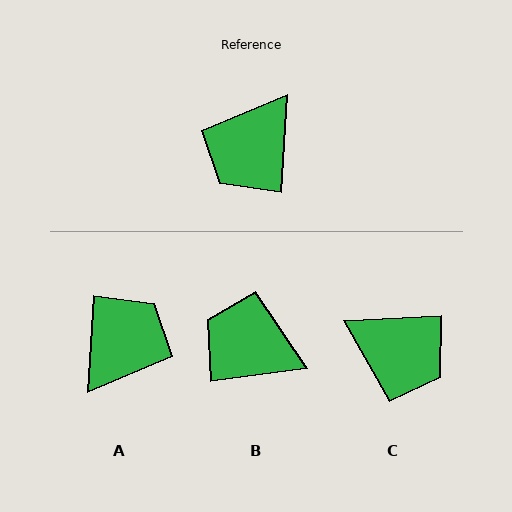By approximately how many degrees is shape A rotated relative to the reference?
Approximately 180 degrees clockwise.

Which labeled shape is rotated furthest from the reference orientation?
A, about 180 degrees away.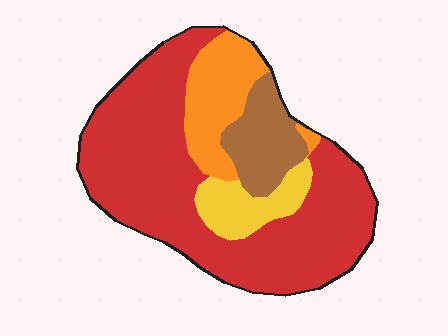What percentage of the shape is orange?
Orange covers about 15% of the shape.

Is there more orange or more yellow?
Orange.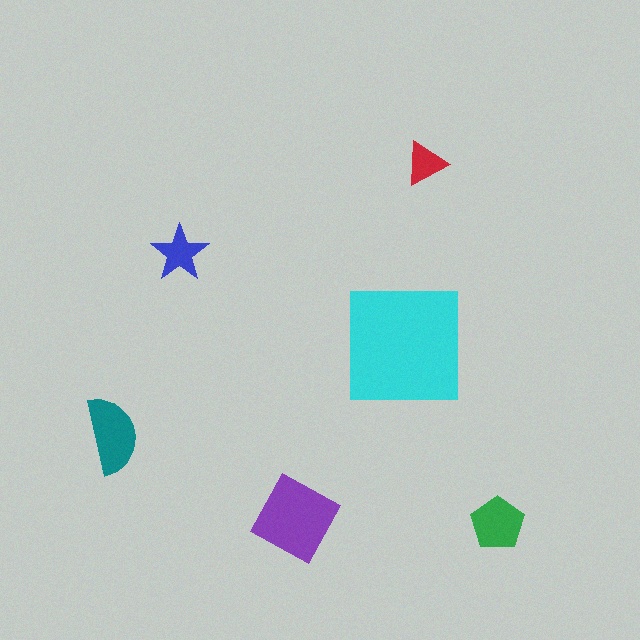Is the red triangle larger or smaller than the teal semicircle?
Smaller.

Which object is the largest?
The cyan square.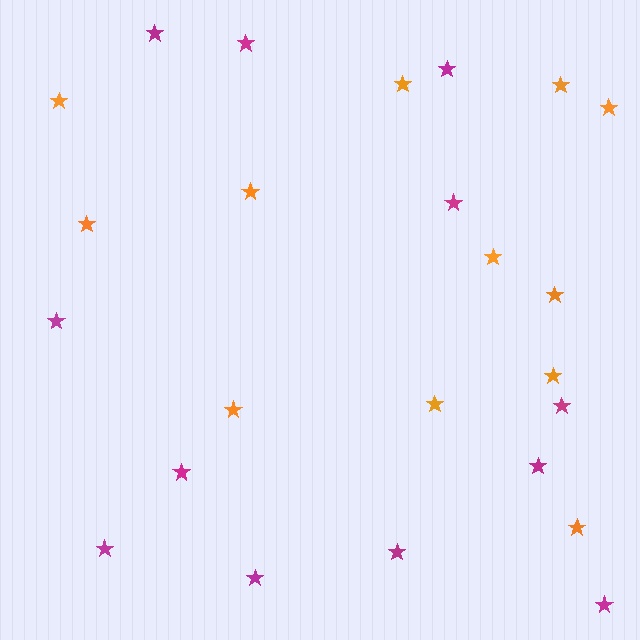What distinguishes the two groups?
There are 2 groups: one group of magenta stars (12) and one group of orange stars (12).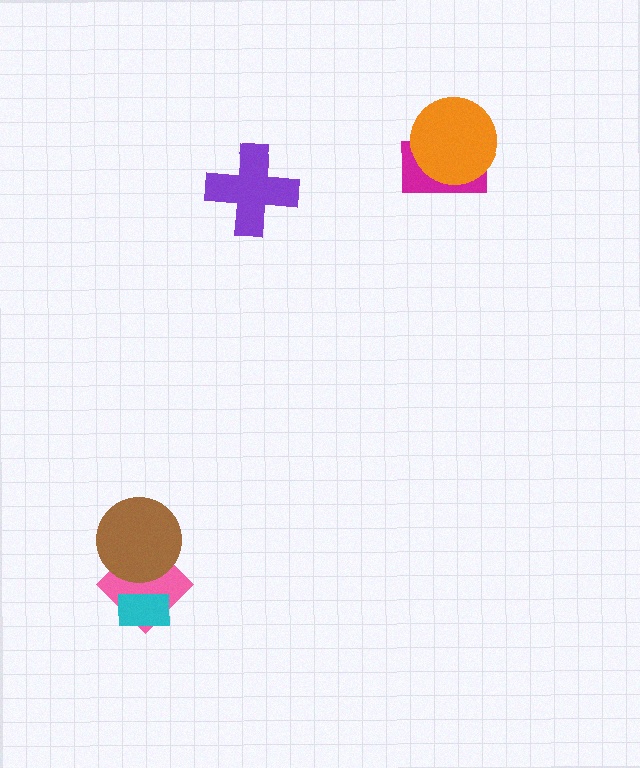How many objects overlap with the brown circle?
1 object overlaps with the brown circle.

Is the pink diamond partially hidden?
Yes, it is partially covered by another shape.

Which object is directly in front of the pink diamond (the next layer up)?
The cyan rectangle is directly in front of the pink diamond.